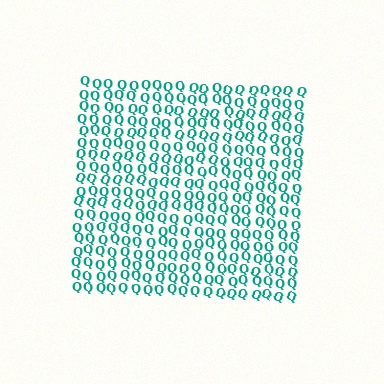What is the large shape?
The large shape is a square.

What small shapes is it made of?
It is made of small letter Q's.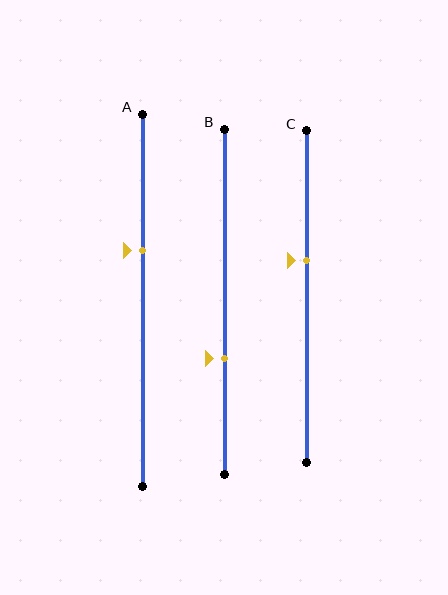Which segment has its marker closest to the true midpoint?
Segment C has its marker closest to the true midpoint.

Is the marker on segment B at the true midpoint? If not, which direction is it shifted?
No, the marker on segment B is shifted downward by about 16% of the segment length.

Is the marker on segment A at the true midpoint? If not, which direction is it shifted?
No, the marker on segment A is shifted upward by about 13% of the segment length.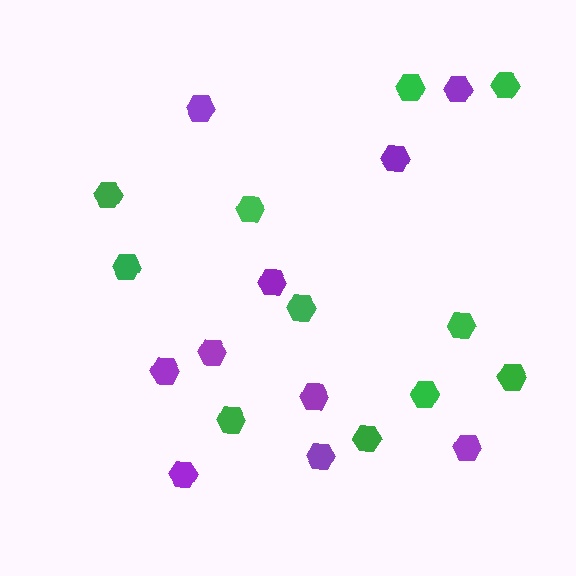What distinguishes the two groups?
There are 2 groups: one group of green hexagons (11) and one group of purple hexagons (10).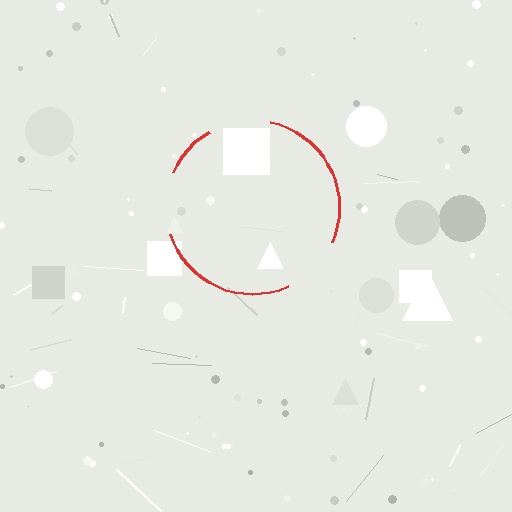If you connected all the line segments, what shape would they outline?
They would outline a circle.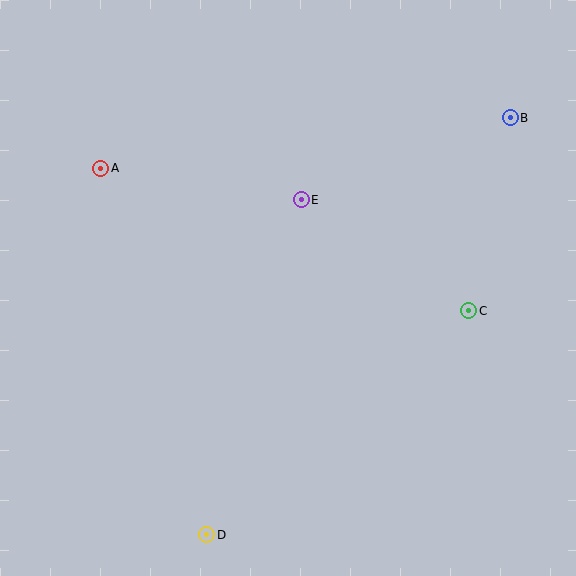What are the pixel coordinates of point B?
Point B is at (510, 118).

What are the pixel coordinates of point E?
Point E is at (301, 200).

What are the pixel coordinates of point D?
Point D is at (207, 535).